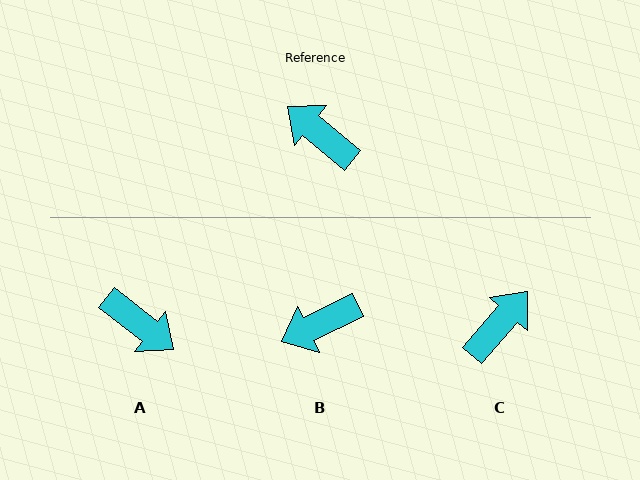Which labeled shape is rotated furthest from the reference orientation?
A, about 178 degrees away.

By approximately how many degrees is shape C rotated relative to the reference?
Approximately 92 degrees clockwise.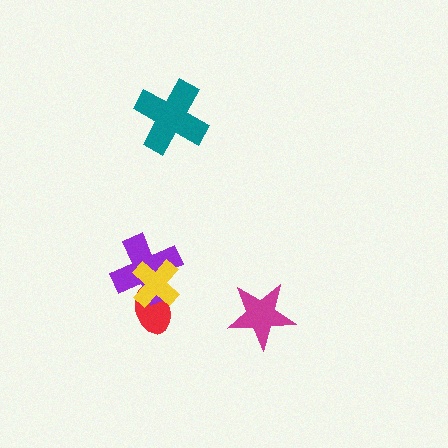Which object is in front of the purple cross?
The yellow cross is in front of the purple cross.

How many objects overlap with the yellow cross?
2 objects overlap with the yellow cross.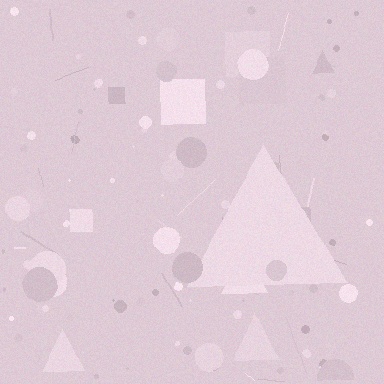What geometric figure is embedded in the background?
A triangle is embedded in the background.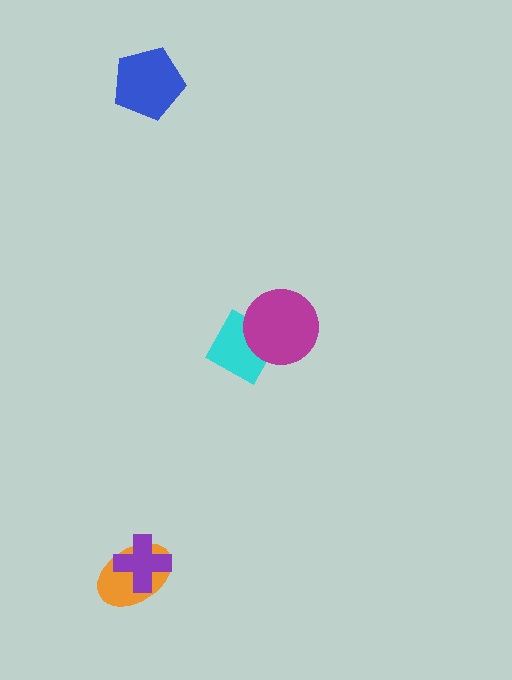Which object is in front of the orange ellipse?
The purple cross is in front of the orange ellipse.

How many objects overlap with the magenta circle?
1 object overlaps with the magenta circle.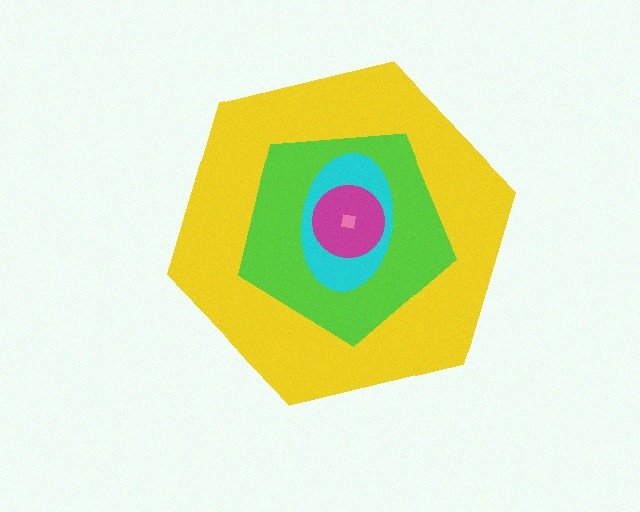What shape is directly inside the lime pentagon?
The cyan ellipse.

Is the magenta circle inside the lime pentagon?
Yes.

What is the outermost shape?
The yellow hexagon.